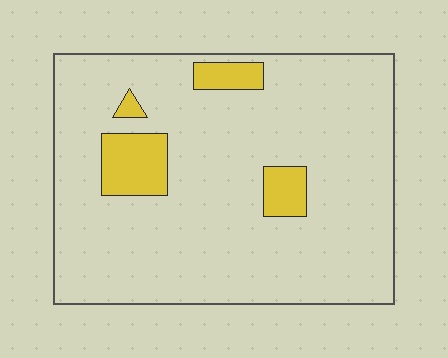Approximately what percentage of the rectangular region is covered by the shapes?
Approximately 10%.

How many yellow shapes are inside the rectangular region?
4.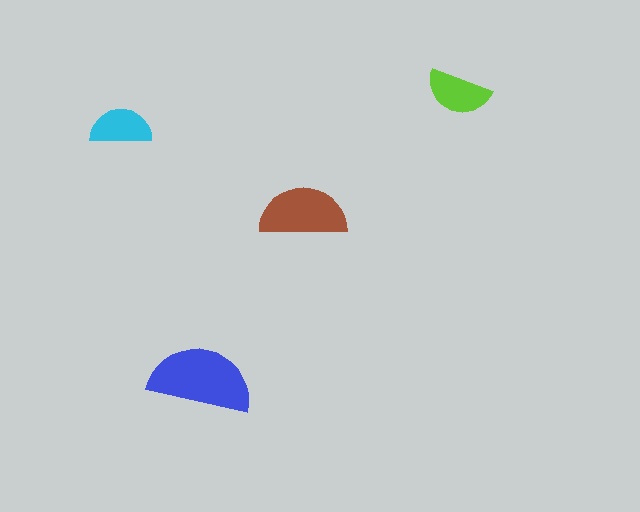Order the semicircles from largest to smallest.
the blue one, the brown one, the lime one, the cyan one.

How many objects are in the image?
There are 4 objects in the image.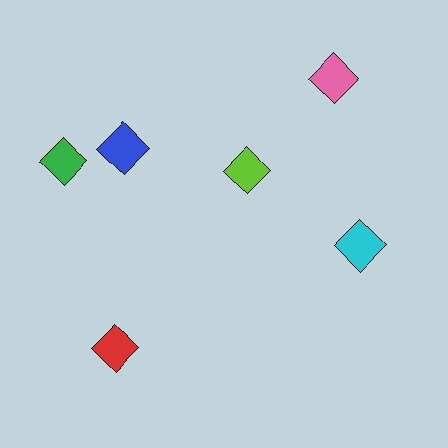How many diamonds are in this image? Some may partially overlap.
There are 6 diamonds.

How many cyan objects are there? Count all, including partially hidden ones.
There is 1 cyan object.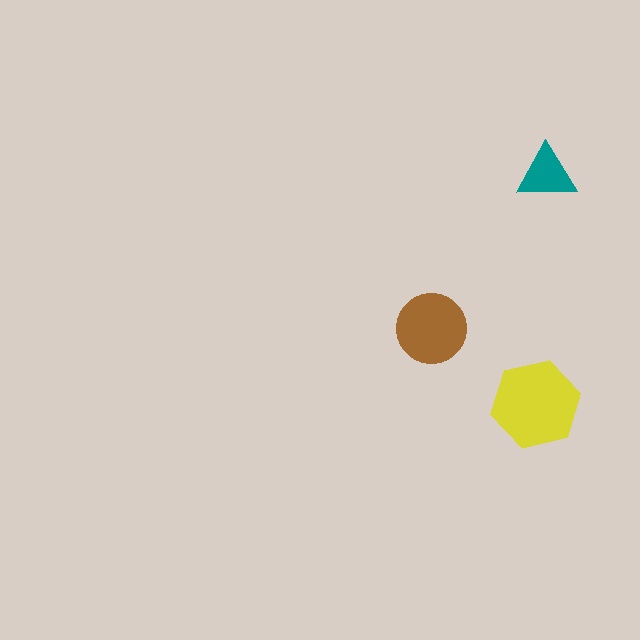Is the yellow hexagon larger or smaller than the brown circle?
Larger.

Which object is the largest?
The yellow hexagon.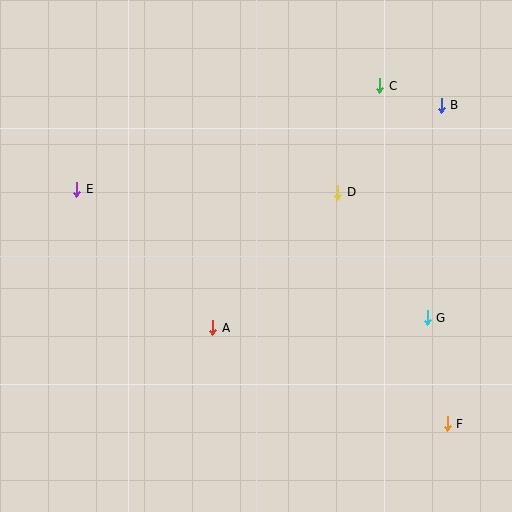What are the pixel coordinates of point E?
Point E is at (77, 189).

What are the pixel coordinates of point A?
Point A is at (213, 328).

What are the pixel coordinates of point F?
Point F is at (447, 424).